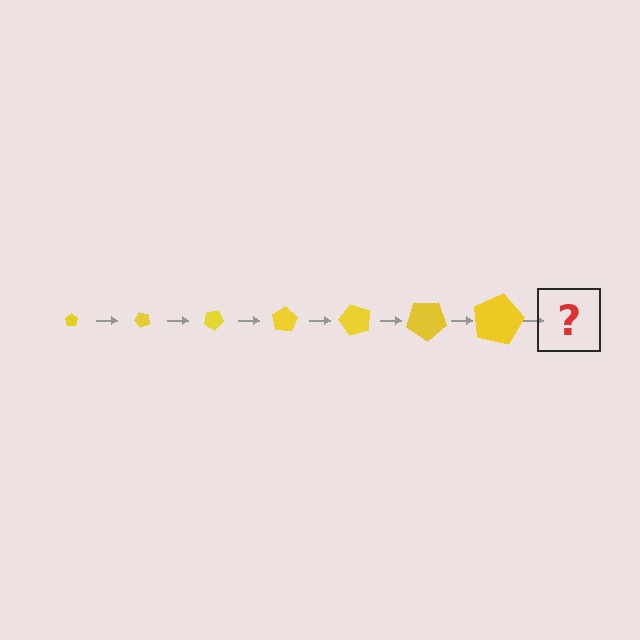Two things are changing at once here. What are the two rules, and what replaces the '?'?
The two rules are that the pentagon grows larger each step and it rotates 50 degrees each step. The '?' should be a pentagon, larger than the previous one and rotated 350 degrees from the start.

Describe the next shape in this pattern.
It should be a pentagon, larger than the previous one and rotated 350 degrees from the start.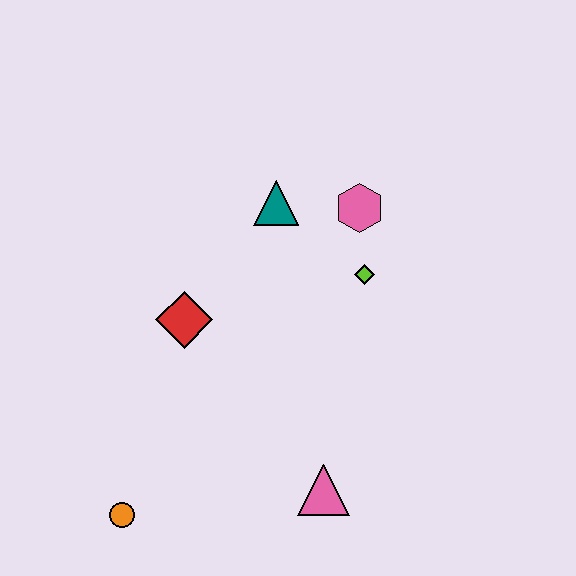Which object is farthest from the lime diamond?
The orange circle is farthest from the lime diamond.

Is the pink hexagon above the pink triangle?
Yes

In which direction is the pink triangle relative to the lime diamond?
The pink triangle is below the lime diamond.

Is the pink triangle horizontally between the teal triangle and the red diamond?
No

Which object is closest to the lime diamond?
The pink hexagon is closest to the lime diamond.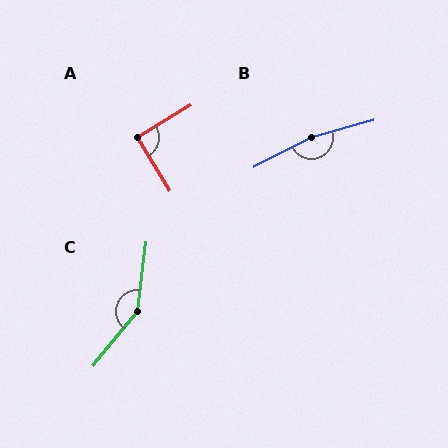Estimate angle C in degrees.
Approximately 148 degrees.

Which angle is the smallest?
A, at approximately 89 degrees.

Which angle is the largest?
B, at approximately 169 degrees.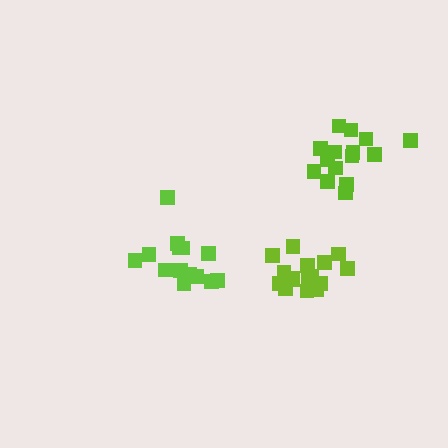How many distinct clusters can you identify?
There are 3 distinct clusters.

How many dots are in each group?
Group 1: 15 dots, Group 2: 15 dots, Group 3: 16 dots (46 total).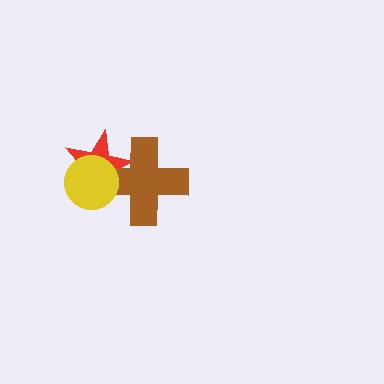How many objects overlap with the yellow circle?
2 objects overlap with the yellow circle.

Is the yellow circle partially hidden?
No, no other shape covers it.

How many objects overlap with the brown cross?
2 objects overlap with the brown cross.